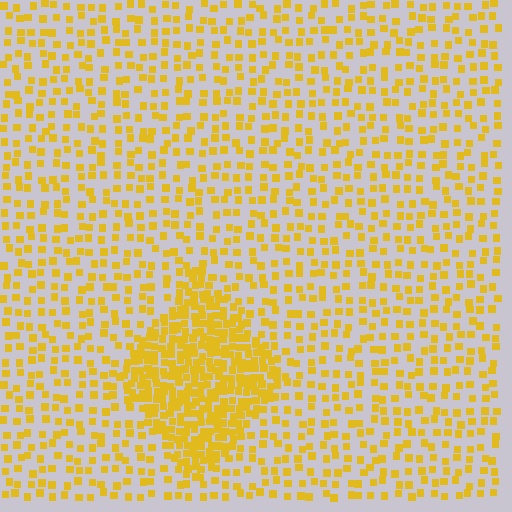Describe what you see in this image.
The image contains small yellow elements arranged at two different densities. A diamond-shaped region is visible where the elements are more densely packed than the surrounding area.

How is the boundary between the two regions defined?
The boundary is defined by a change in element density (approximately 2.6x ratio). All elements are the same color, size, and shape.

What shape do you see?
I see a diamond.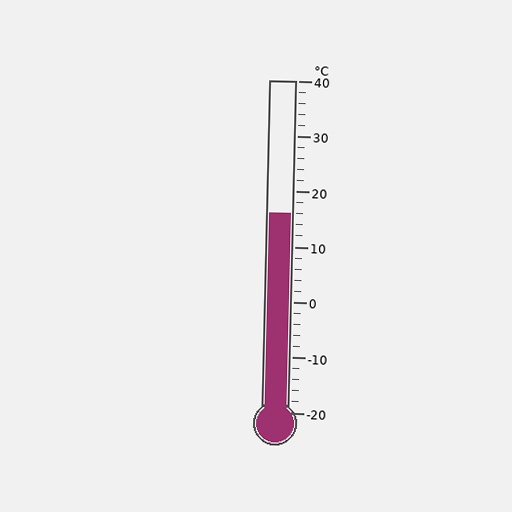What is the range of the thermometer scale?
The thermometer scale ranges from -20°C to 40°C.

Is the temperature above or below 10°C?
The temperature is above 10°C.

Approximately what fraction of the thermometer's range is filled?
The thermometer is filled to approximately 60% of its range.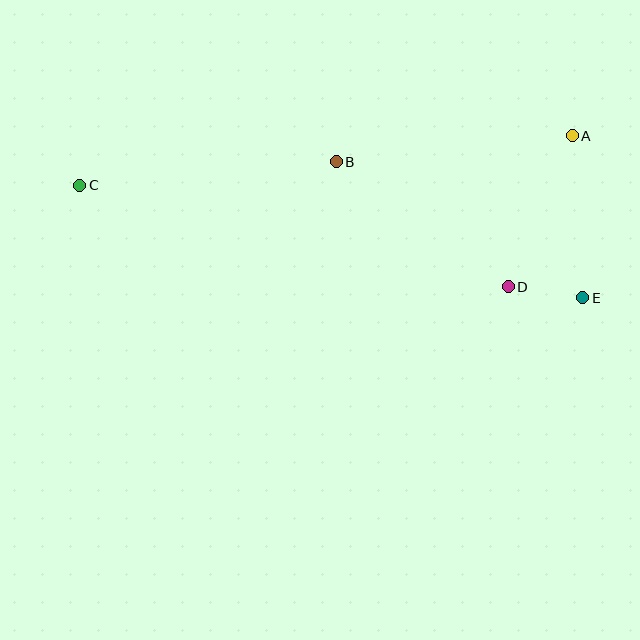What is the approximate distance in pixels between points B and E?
The distance between B and E is approximately 281 pixels.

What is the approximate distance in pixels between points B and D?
The distance between B and D is approximately 213 pixels.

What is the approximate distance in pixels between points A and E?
The distance between A and E is approximately 162 pixels.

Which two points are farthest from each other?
Points C and E are farthest from each other.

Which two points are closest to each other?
Points D and E are closest to each other.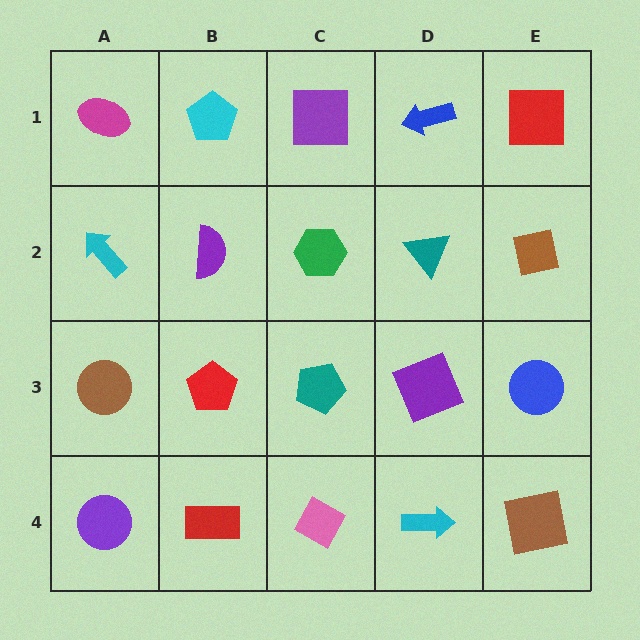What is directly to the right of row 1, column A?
A cyan pentagon.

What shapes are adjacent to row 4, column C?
A teal pentagon (row 3, column C), a red rectangle (row 4, column B), a cyan arrow (row 4, column D).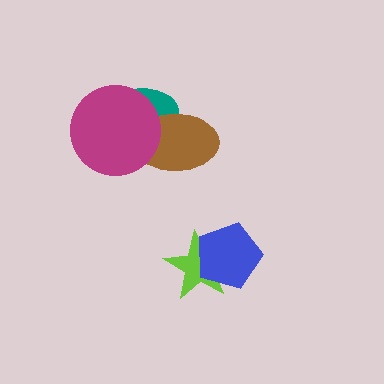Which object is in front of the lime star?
The blue pentagon is in front of the lime star.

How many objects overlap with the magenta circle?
2 objects overlap with the magenta circle.